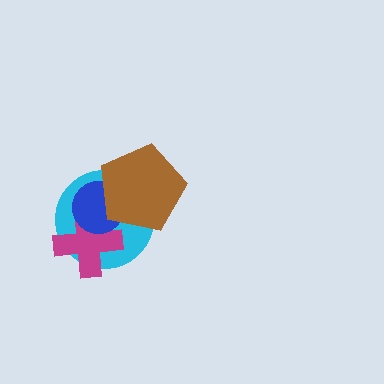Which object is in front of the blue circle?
The brown pentagon is in front of the blue circle.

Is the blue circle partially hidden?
Yes, it is partially covered by another shape.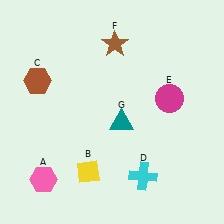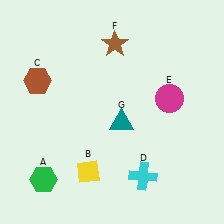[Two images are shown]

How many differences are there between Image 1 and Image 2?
There is 1 difference between the two images.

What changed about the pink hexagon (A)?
In Image 1, A is pink. In Image 2, it changed to green.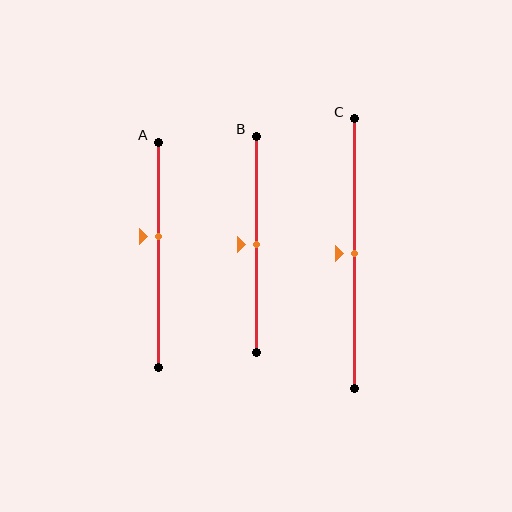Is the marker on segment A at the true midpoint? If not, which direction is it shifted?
No, the marker on segment A is shifted upward by about 8% of the segment length.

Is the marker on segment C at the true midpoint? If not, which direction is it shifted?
Yes, the marker on segment C is at the true midpoint.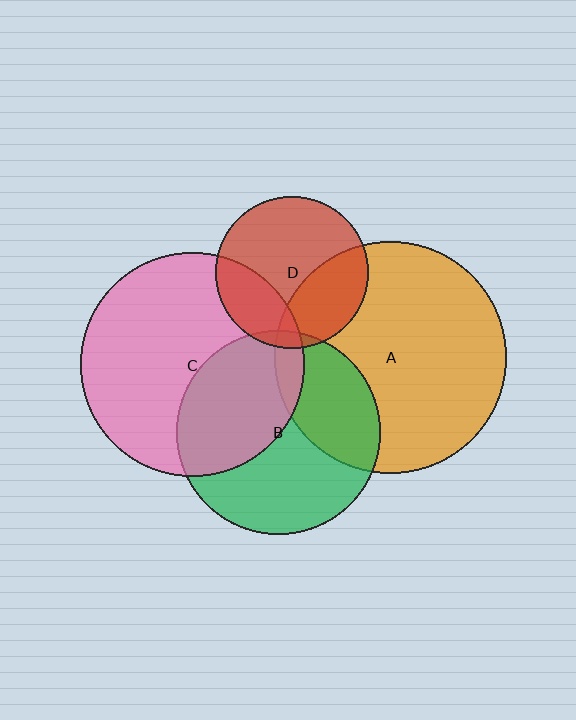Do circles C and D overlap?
Yes.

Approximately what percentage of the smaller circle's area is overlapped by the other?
Approximately 25%.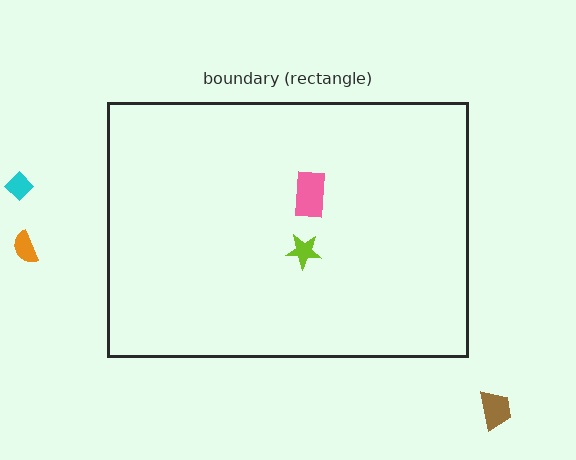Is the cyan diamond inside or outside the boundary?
Outside.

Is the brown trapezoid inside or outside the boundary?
Outside.